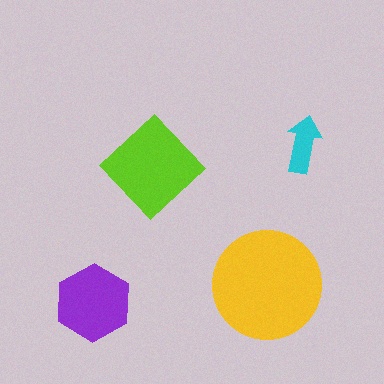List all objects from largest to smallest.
The yellow circle, the lime diamond, the purple hexagon, the cyan arrow.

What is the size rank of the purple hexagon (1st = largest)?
3rd.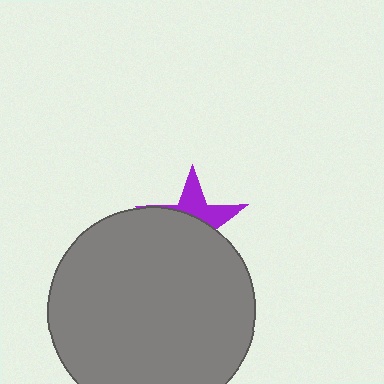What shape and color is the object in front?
The object in front is a gray circle.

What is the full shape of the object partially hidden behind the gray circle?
The partially hidden object is a purple star.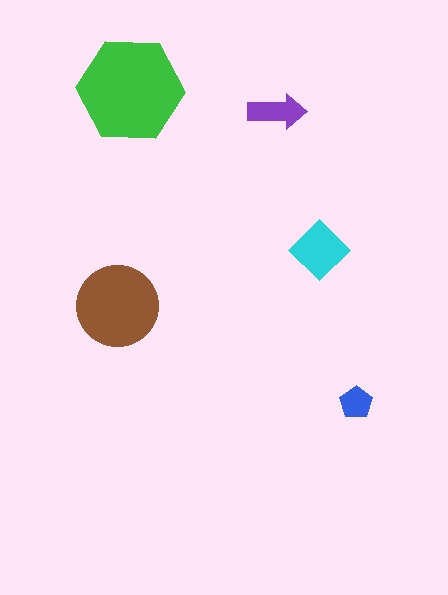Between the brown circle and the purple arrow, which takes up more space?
The brown circle.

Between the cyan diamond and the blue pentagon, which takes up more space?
The cyan diamond.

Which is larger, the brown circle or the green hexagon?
The green hexagon.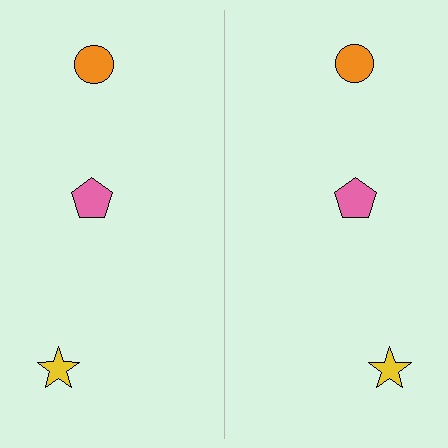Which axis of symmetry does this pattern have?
The pattern has a vertical axis of symmetry running through the center of the image.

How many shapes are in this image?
There are 6 shapes in this image.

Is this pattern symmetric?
Yes, this pattern has bilateral (reflection) symmetry.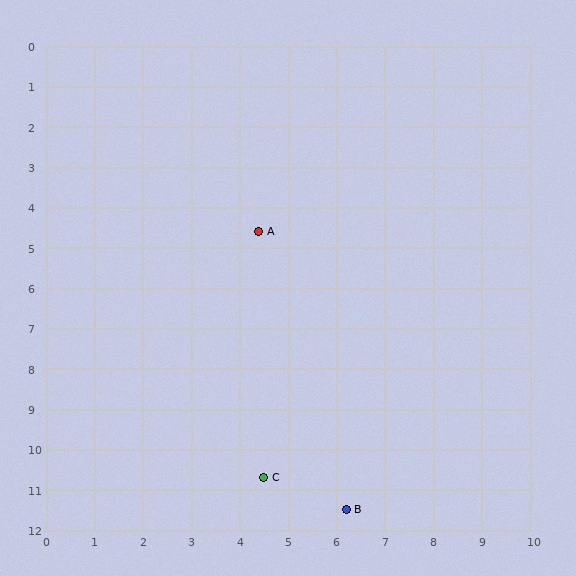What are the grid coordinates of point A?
Point A is at approximately (4.4, 4.6).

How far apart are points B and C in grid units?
Points B and C are about 1.9 grid units apart.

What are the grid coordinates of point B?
Point B is at approximately (6.2, 11.5).